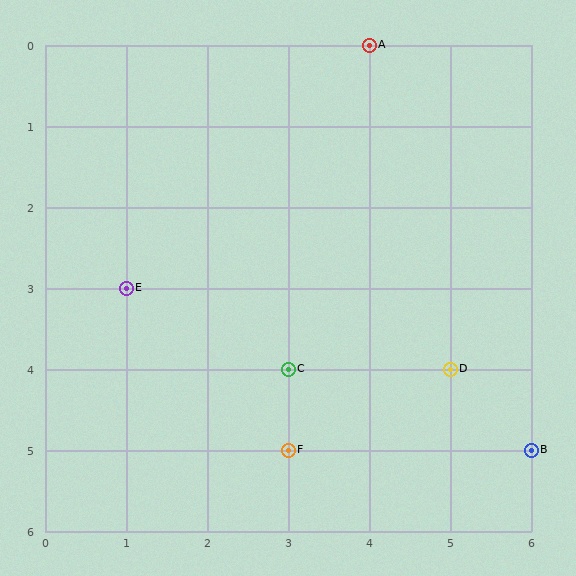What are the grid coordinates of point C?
Point C is at grid coordinates (3, 4).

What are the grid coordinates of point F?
Point F is at grid coordinates (3, 5).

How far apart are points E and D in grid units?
Points E and D are 4 columns and 1 row apart (about 4.1 grid units diagonally).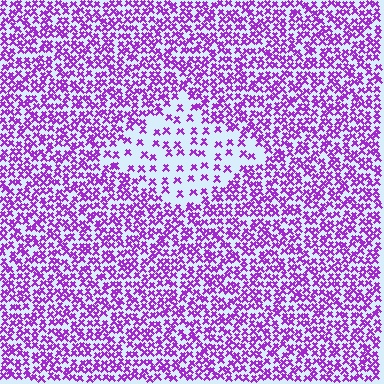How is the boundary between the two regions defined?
The boundary is defined by a change in element density (approximately 2.5x ratio). All elements are the same color, size, and shape.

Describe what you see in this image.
The image contains small purple elements arranged at two different densities. A diamond-shaped region is visible where the elements are less densely packed than the surrounding area.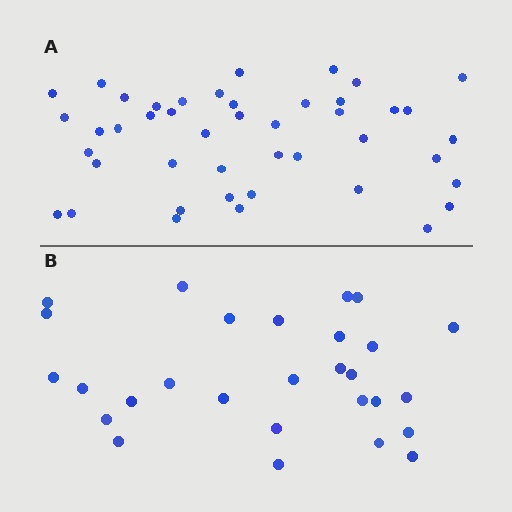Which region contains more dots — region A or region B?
Region A (the top region) has more dots.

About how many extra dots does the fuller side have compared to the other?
Region A has approximately 15 more dots than region B.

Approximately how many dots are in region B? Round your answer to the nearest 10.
About 30 dots. (The exact count is 28, which rounds to 30.)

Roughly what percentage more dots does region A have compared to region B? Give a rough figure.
About 55% more.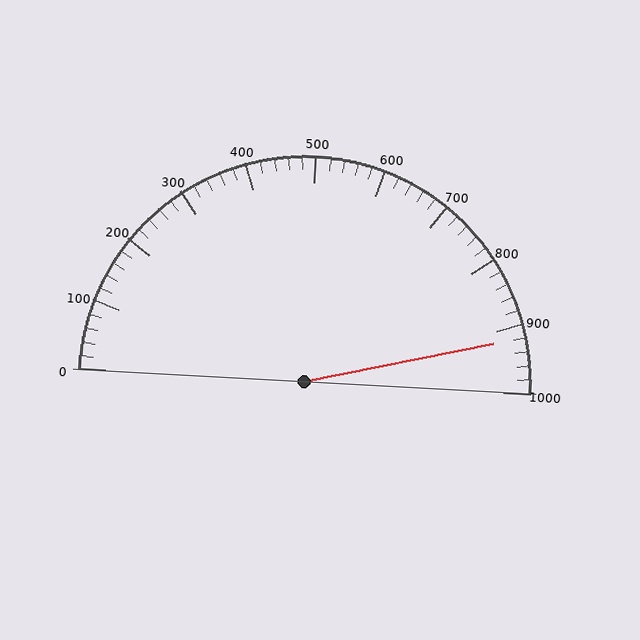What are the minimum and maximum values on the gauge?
The gauge ranges from 0 to 1000.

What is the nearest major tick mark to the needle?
The nearest major tick mark is 900.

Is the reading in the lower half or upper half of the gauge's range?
The reading is in the upper half of the range (0 to 1000).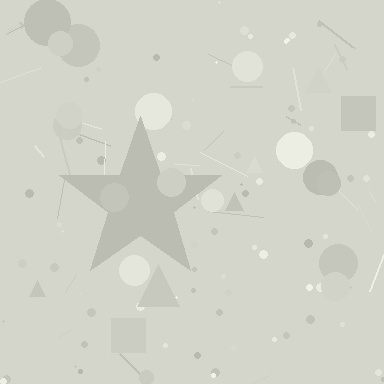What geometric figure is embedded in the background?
A star is embedded in the background.